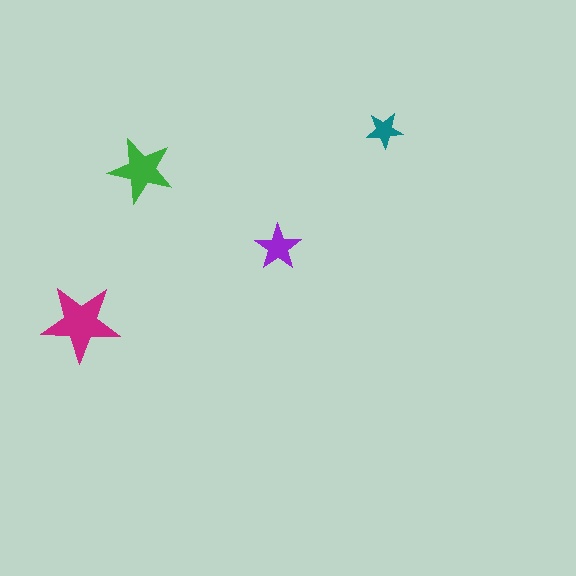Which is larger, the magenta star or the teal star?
The magenta one.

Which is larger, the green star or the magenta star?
The magenta one.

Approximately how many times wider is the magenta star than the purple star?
About 1.5 times wider.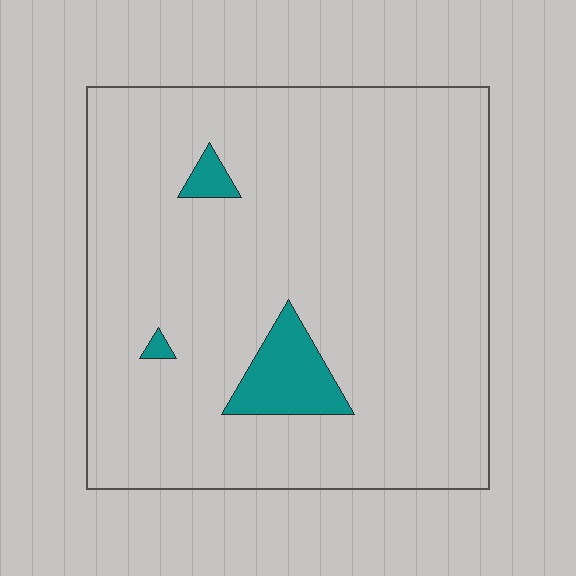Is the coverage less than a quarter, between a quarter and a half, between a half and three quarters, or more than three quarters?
Less than a quarter.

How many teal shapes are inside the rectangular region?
3.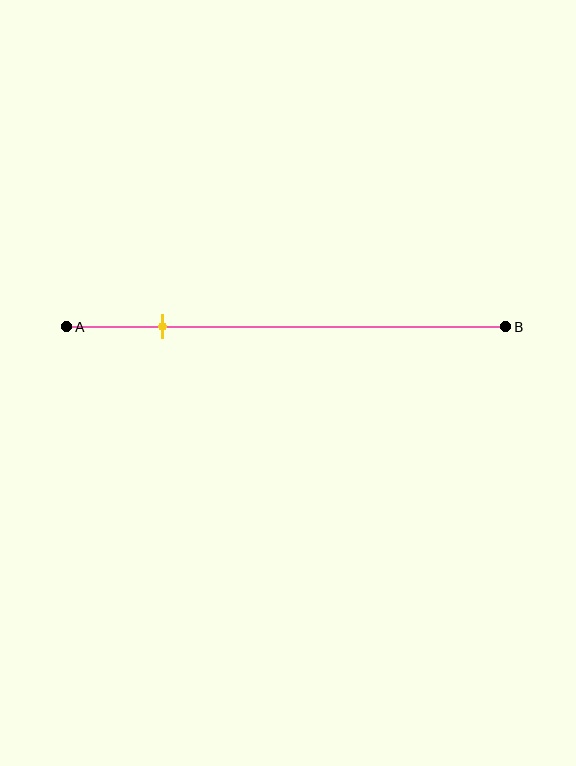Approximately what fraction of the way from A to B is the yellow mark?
The yellow mark is approximately 20% of the way from A to B.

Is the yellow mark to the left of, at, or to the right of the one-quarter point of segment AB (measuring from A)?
The yellow mark is to the left of the one-quarter point of segment AB.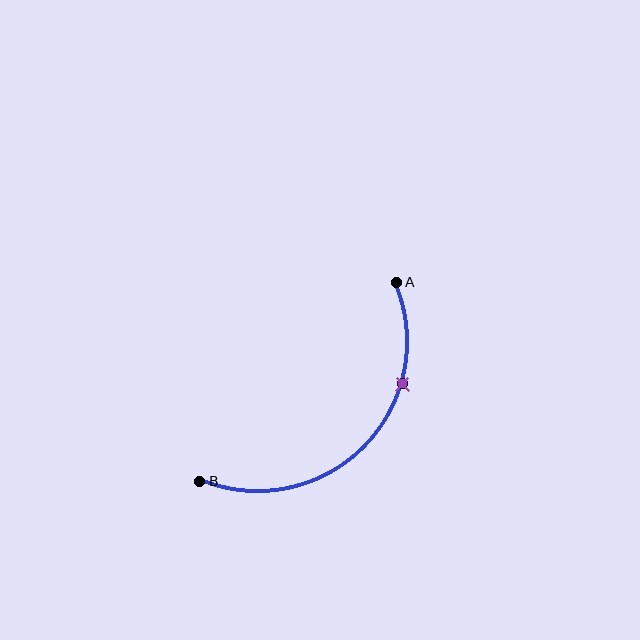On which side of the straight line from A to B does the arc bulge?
The arc bulges below and to the right of the straight line connecting A and B.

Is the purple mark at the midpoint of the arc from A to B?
No. The purple mark lies on the arc but is closer to endpoint A. The arc midpoint would be at the point on the curve equidistant along the arc from both A and B.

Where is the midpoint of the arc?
The arc midpoint is the point on the curve farthest from the straight line joining A and B. It sits below and to the right of that line.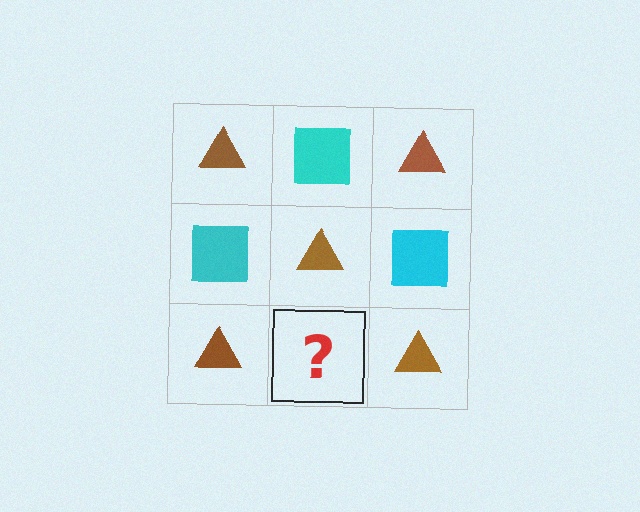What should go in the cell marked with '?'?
The missing cell should contain a cyan square.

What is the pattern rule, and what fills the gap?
The rule is that it alternates brown triangle and cyan square in a checkerboard pattern. The gap should be filled with a cyan square.